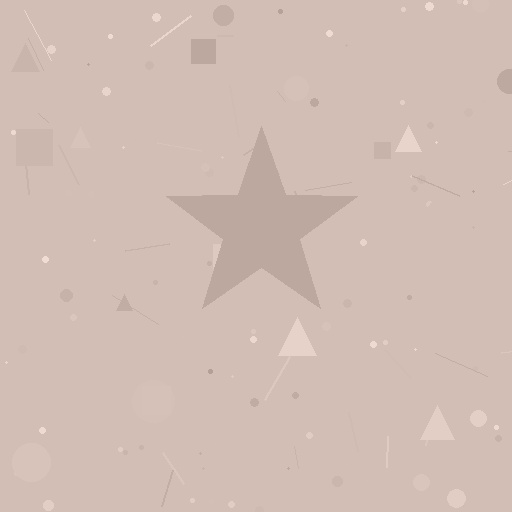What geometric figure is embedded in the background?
A star is embedded in the background.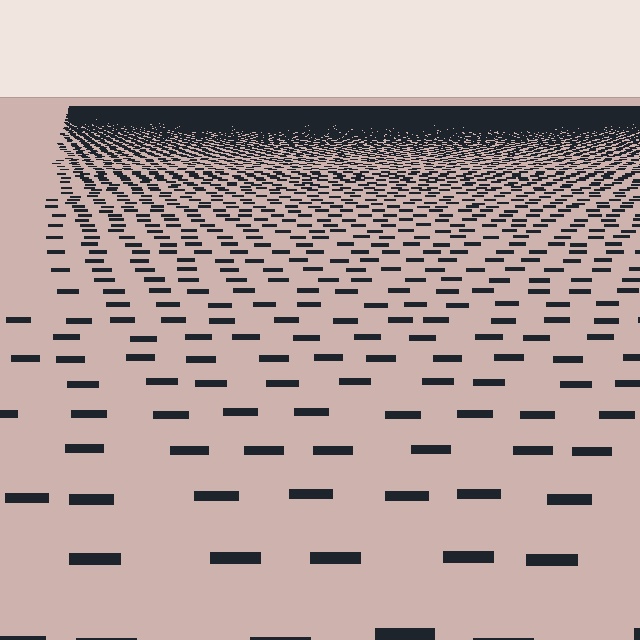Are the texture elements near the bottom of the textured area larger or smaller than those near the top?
Larger. Near the bottom, elements are closer to the viewer and appear at a bigger on-screen size.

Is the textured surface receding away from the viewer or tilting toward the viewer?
The surface is receding away from the viewer. Texture elements get smaller and denser toward the top.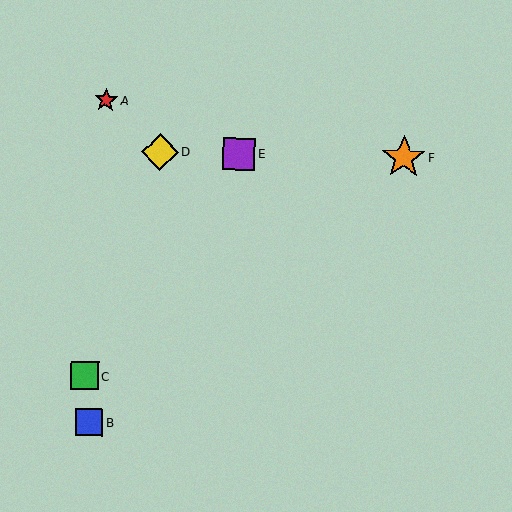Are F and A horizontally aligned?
No, F is at y≈157 and A is at y≈100.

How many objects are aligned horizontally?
3 objects (D, E, F) are aligned horizontally.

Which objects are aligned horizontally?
Objects D, E, F are aligned horizontally.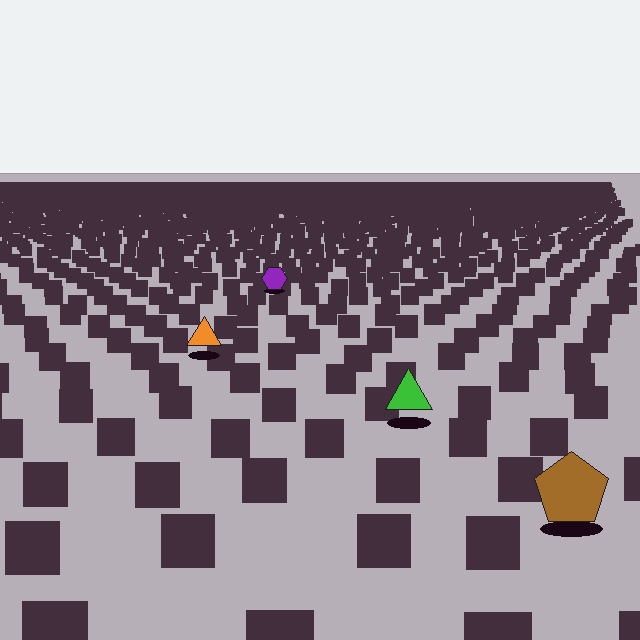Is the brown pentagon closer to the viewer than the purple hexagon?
Yes. The brown pentagon is closer — you can tell from the texture gradient: the ground texture is coarser near it.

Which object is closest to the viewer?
The brown pentagon is closest. The texture marks near it are larger and more spread out.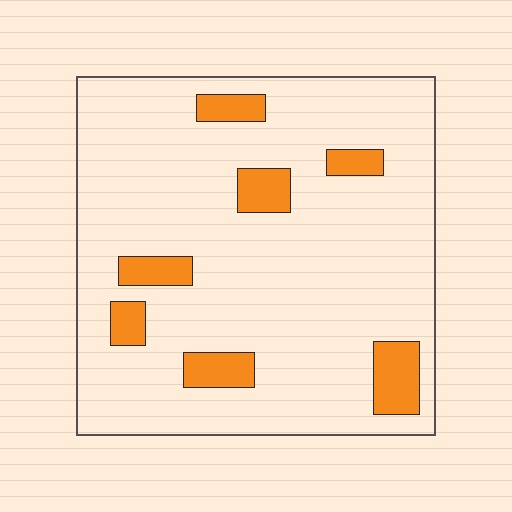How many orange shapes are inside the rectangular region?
7.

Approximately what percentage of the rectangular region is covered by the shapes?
Approximately 10%.